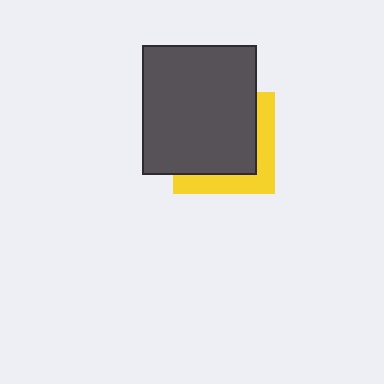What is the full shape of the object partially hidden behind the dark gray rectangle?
The partially hidden object is a yellow square.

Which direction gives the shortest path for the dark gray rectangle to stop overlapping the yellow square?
Moving toward the upper-left gives the shortest separation.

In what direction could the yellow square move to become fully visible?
The yellow square could move toward the lower-right. That would shift it out from behind the dark gray rectangle entirely.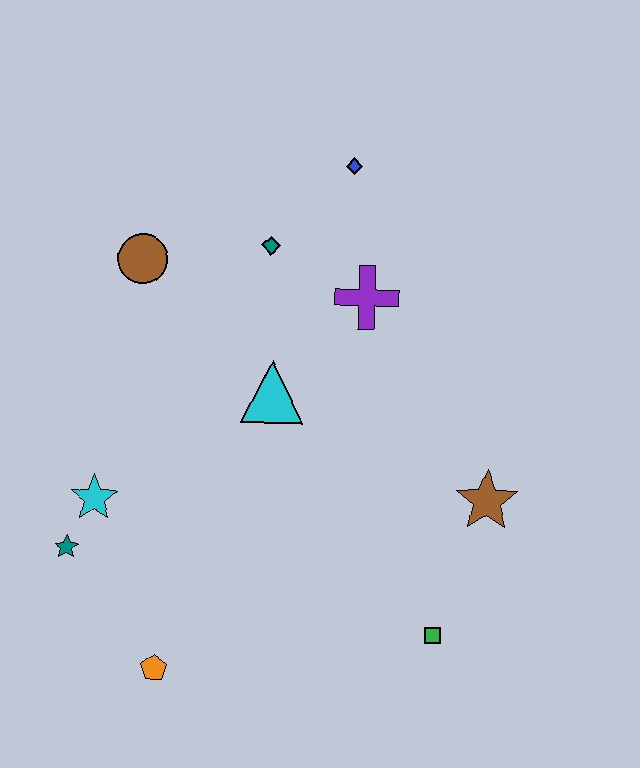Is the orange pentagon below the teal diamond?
Yes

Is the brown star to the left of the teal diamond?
No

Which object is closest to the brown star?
The green square is closest to the brown star.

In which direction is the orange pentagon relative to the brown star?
The orange pentagon is to the left of the brown star.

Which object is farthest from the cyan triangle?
The orange pentagon is farthest from the cyan triangle.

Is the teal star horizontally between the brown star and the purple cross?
No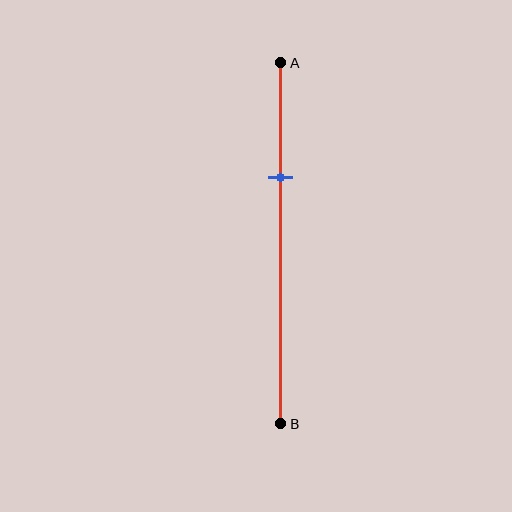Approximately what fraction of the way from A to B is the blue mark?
The blue mark is approximately 30% of the way from A to B.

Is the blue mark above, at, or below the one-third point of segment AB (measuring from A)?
The blue mark is approximately at the one-third point of segment AB.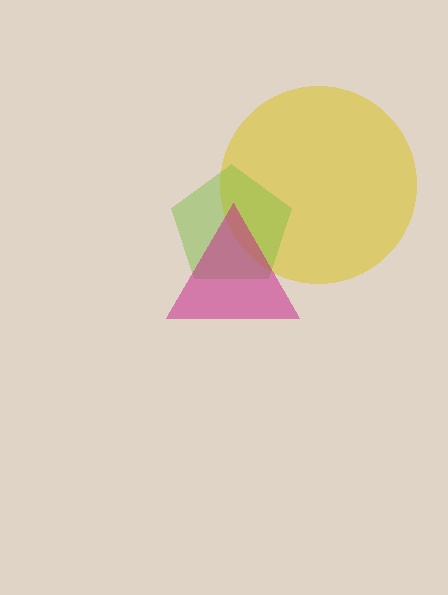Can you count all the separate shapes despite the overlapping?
Yes, there are 3 separate shapes.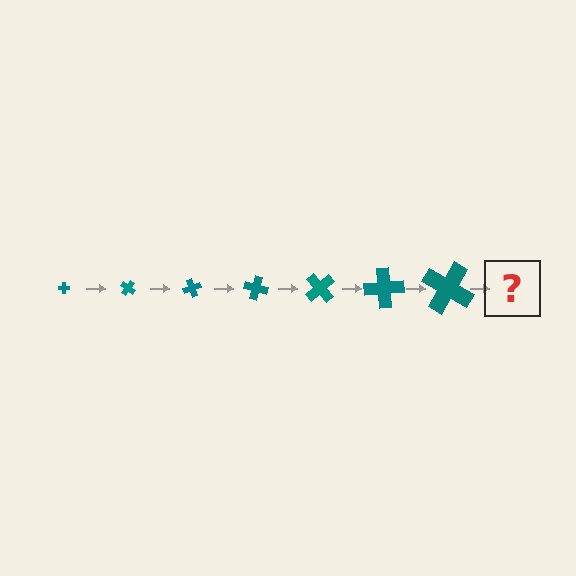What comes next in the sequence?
The next element should be a cross, larger than the previous one and rotated 245 degrees from the start.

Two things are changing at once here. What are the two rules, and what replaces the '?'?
The two rules are that the cross grows larger each step and it rotates 35 degrees each step. The '?' should be a cross, larger than the previous one and rotated 245 degrees from the start.